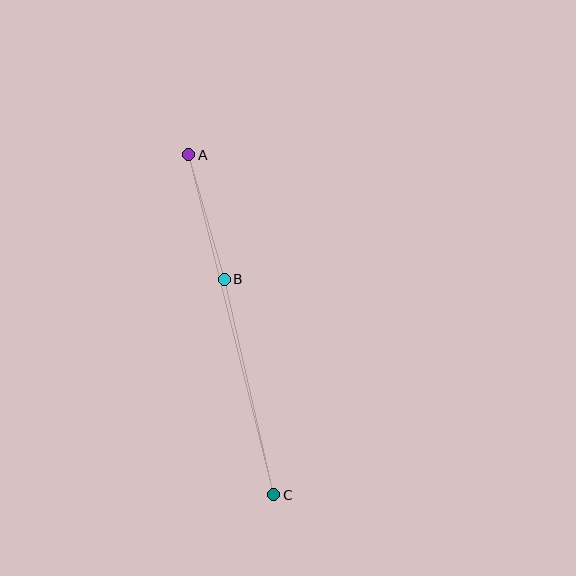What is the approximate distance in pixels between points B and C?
The distance between B and C is approximately 221 pixels.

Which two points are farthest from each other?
Points A and C are farthest from each other.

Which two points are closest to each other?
Points A and B are closest to each other.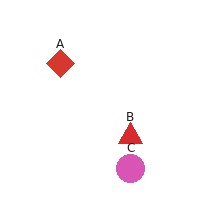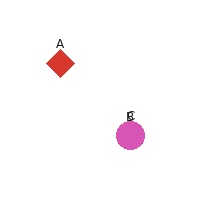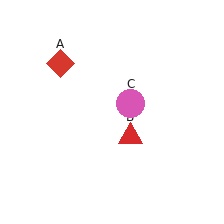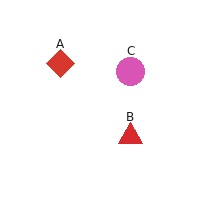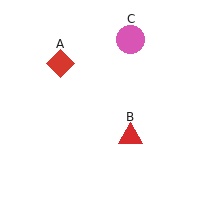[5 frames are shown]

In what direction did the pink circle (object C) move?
The pink circle (object C) moved up.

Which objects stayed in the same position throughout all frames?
Red diamond (object A) and red triangle (object B) remained stationary.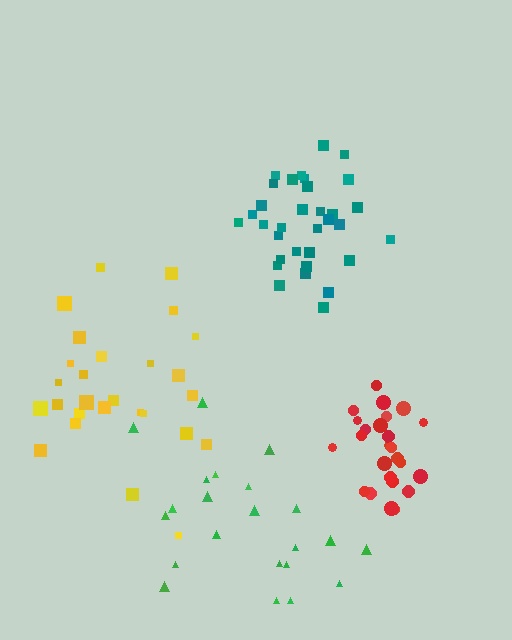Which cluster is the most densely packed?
Teal.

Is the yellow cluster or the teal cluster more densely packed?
Teal.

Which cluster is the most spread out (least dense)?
Yellow.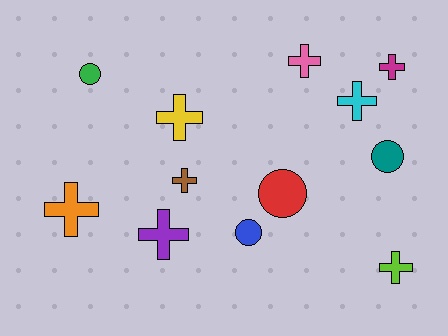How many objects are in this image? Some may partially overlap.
There are 12 objects.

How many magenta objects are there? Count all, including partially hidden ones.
There is 1 magenta object.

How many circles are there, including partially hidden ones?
There are 4 circles.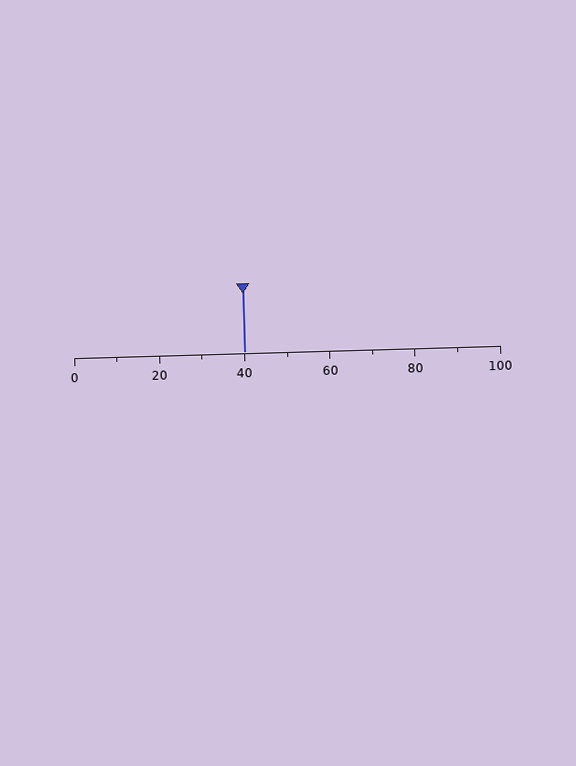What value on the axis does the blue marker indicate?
The marker indicates approximately 40.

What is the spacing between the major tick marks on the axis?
The major ticks are spaced 20 apart.